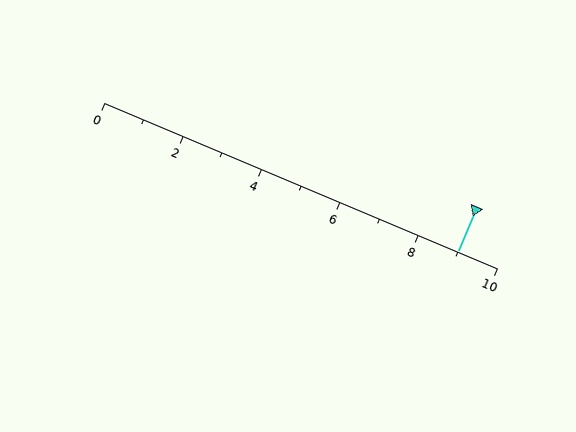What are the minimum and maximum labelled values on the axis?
The axis runs from 0 to 10.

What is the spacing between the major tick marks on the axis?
The major ticks are spaced 2 apart.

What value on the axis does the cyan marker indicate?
The marker indicates approximately 9.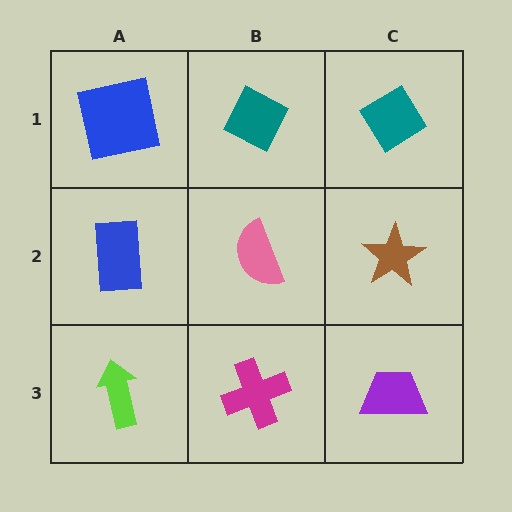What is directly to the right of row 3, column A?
A magenta cross.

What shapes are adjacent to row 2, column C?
A teal diamond (row 1, column C), a purple trapezoid (row 3, column C), a pink semicircle (row 2, column B).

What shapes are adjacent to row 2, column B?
A teal diamond (row 1, column B), a magenta cross (row 3, column B), a blue rectangle (row 2, column A), a brown star (row 2, column C).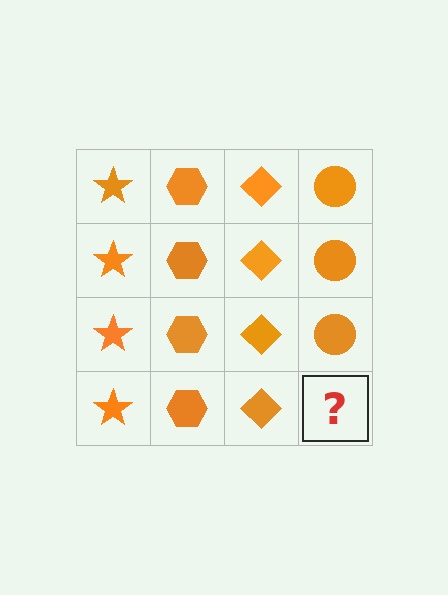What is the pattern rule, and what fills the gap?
The rule is that each column has a consistent shape. The gap should be filled with an orange circle.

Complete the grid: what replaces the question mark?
The question mark should be replaced with an orange circle.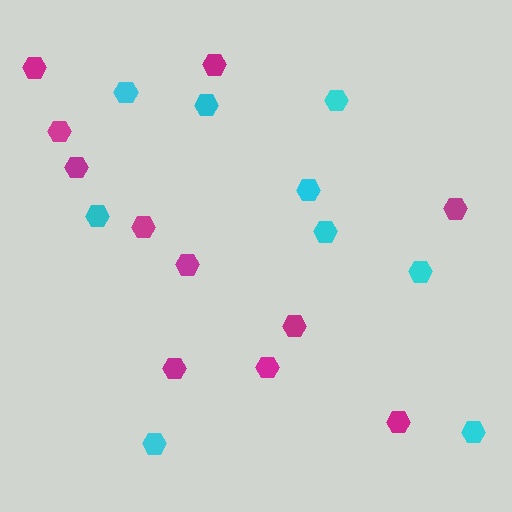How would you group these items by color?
There are 2 groups: one group of magenta hexagons (11) and one group of cyan hexagons (9).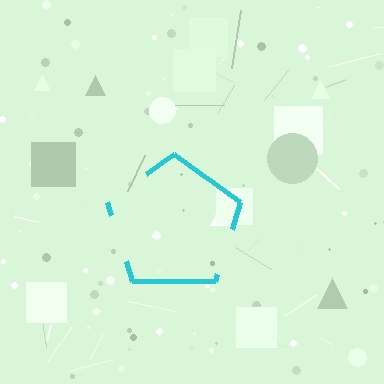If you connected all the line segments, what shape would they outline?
They would outline a pentagon.